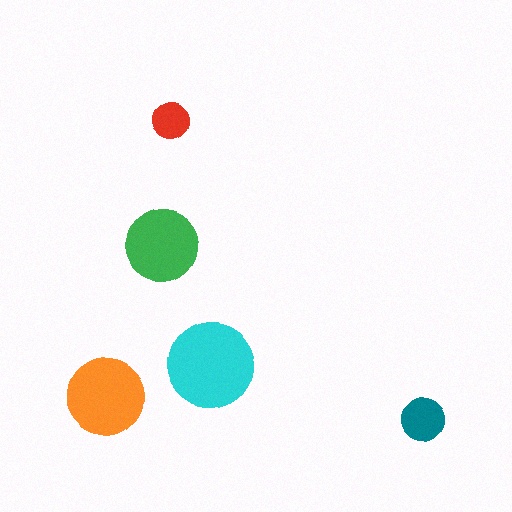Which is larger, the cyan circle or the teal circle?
The cyan one.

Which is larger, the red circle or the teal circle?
The teal one.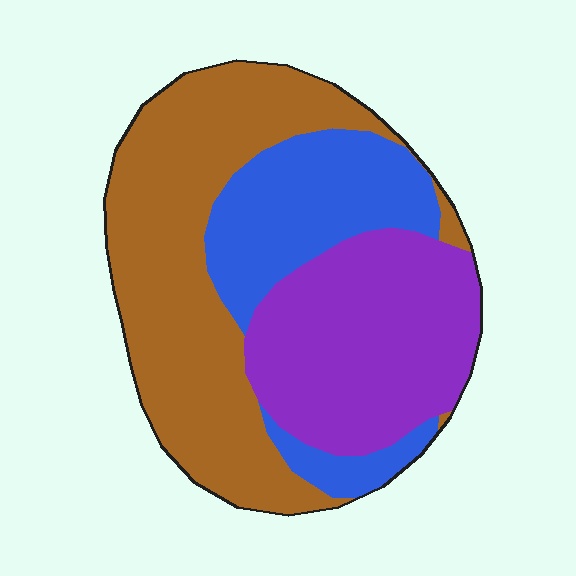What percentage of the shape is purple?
Purple takes up between a quarter and a half of the shape.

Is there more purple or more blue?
Purple.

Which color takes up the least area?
Blue, at roughly 25%.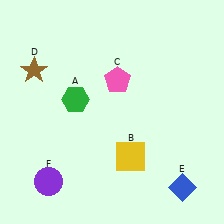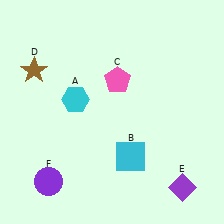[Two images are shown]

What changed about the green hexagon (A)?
In Image 1, A is green. In Image 2, it changed to cyan.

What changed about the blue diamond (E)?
In Image 1, E is blue. In Image 2, it changed to purple.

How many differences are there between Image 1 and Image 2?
There are 3 differences between the two images.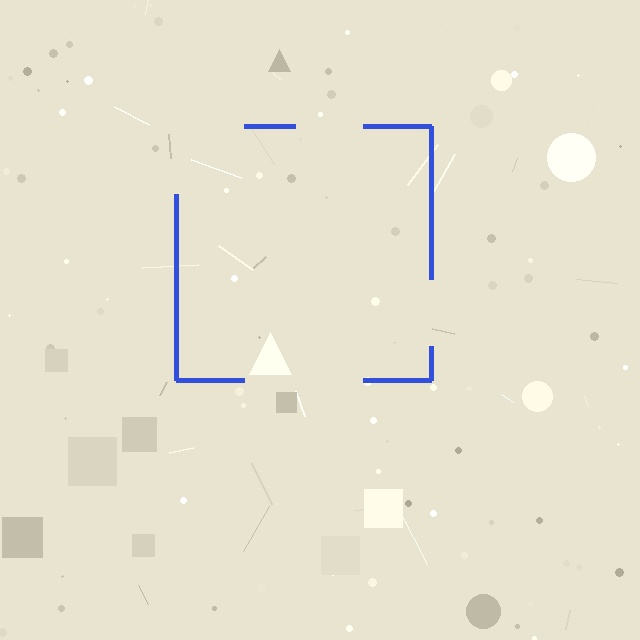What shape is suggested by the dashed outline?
The dashed outline suggests a square.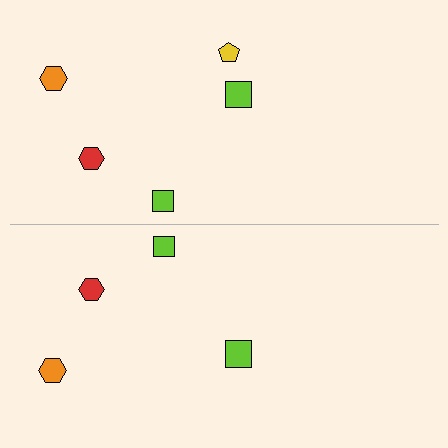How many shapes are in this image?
There are 9 shapes in this image.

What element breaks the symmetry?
A yellow pentagon is missing from the bottom side.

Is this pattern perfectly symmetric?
No, the pattern is not perfectly symmetric. A yellow pentagon is missing from the bottom side.